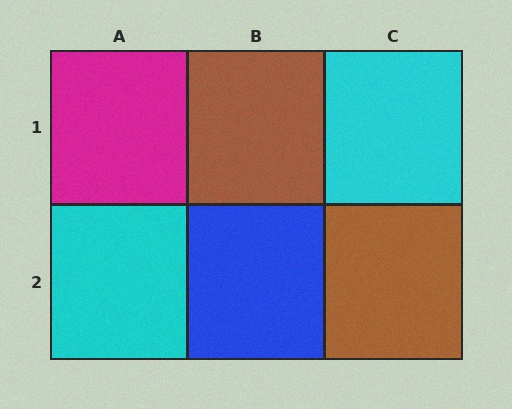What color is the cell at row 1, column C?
Cyan.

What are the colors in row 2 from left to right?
Cyan, blue, brown.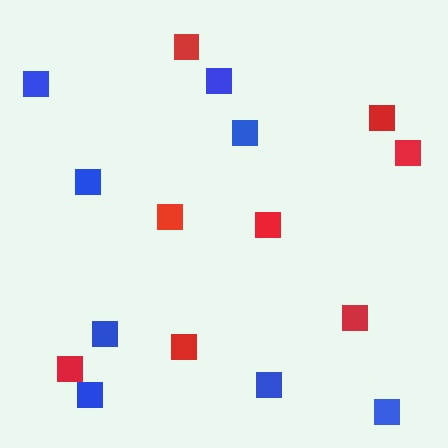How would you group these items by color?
There are 2 groups: one group of blue squares (8) and one group of red squares (8).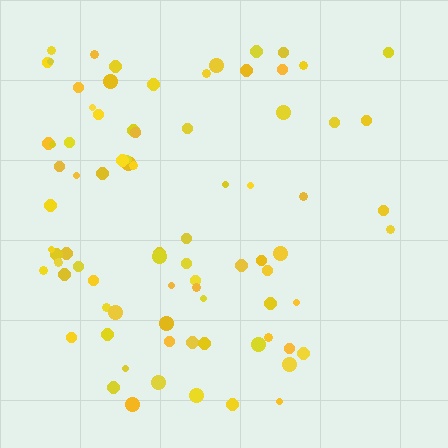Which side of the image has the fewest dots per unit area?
The right.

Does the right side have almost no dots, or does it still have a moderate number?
Still a moderate number, just noticeably fewer than the left.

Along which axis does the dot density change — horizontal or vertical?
Horizontal.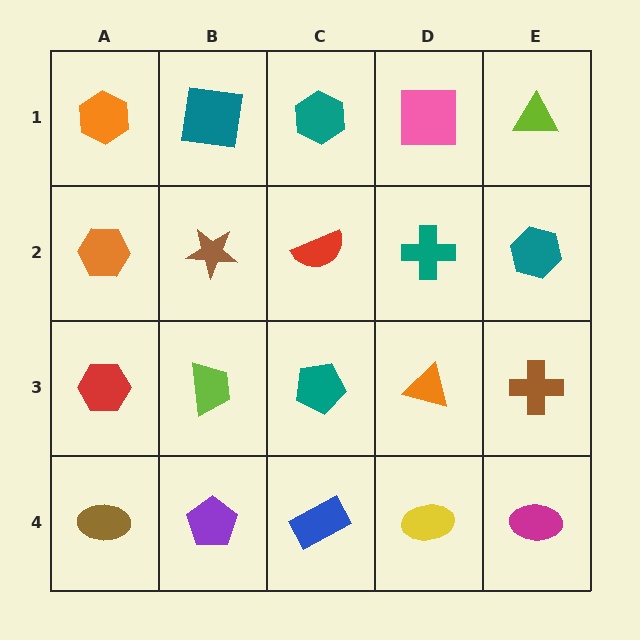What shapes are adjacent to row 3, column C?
A red semicircle (row 2, column C), a blue rectangle (row 4, column C), a lime trapezoid (row 3, column B), an orange triangle (row 3, column D).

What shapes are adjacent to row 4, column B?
A lime trapezoid (row 3, column B), a brown ellipse (row 4, column A), a blue rectangle (row 4, column C).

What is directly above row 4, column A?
A red hexagon.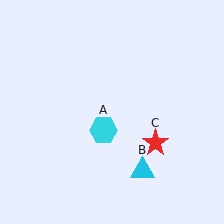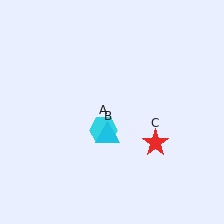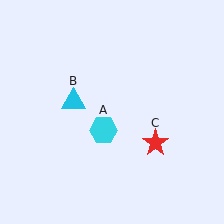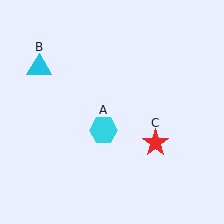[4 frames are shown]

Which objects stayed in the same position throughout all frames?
Cyan hexagon (object A) and red star (object C) remained stationary.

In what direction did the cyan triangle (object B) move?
The cyan triangle (object B) moved up and to the left.